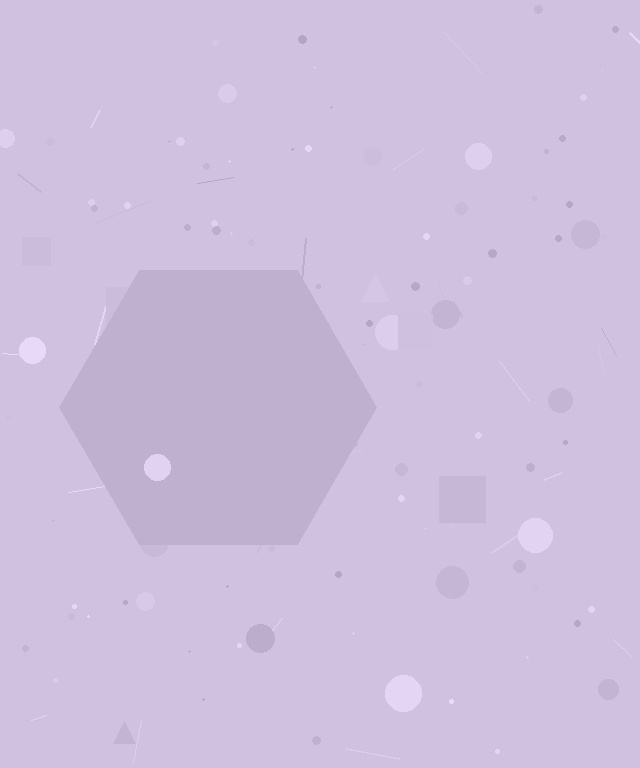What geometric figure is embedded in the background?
A hexagon is embedded in the background.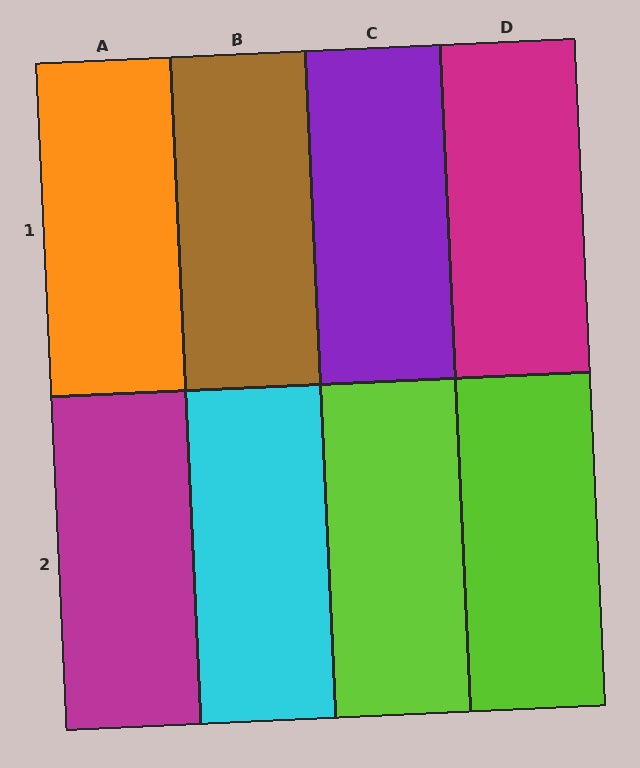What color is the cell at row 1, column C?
Purple.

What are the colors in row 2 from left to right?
Magenta, cyan, lime, lime.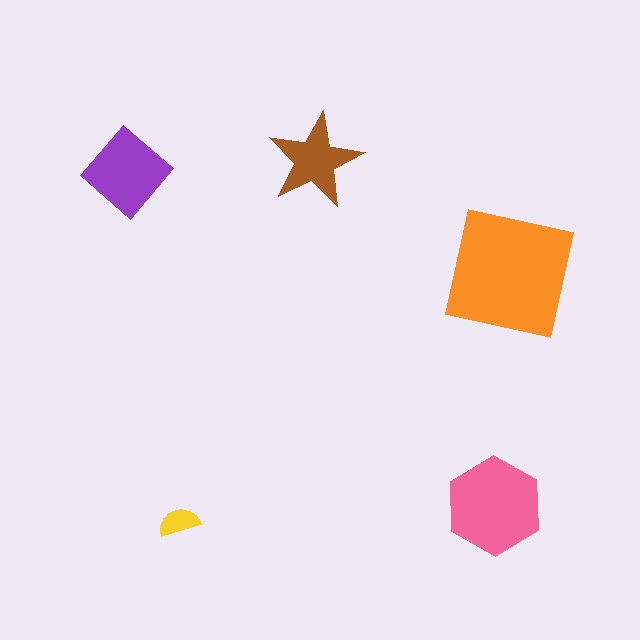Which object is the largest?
The orange square.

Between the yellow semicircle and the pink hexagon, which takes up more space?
The pink hexagon.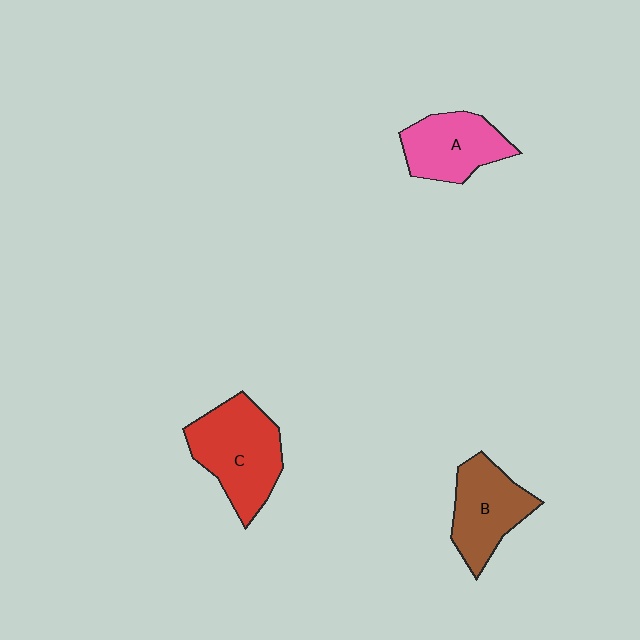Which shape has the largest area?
Shape C (red).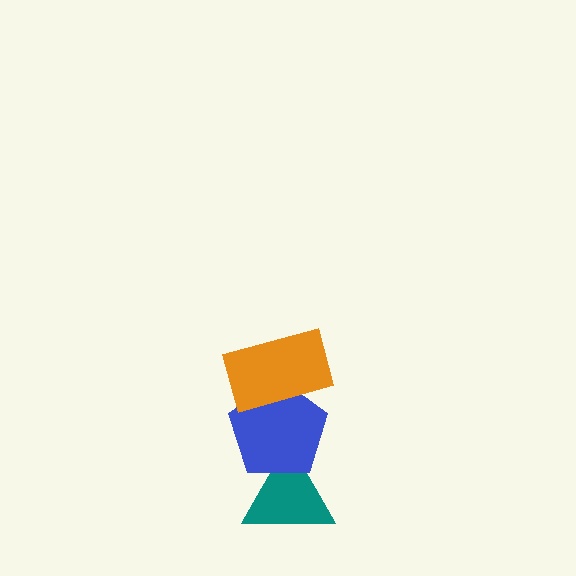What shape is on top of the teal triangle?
The blue pentagon is on top of the teal triangle.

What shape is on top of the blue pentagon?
The orange rectangle is on top of the blue pentagon.